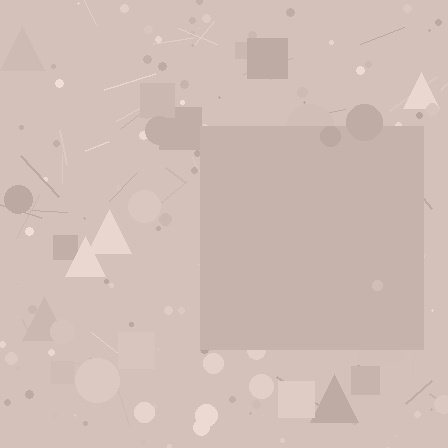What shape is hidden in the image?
A square is hidden in the image.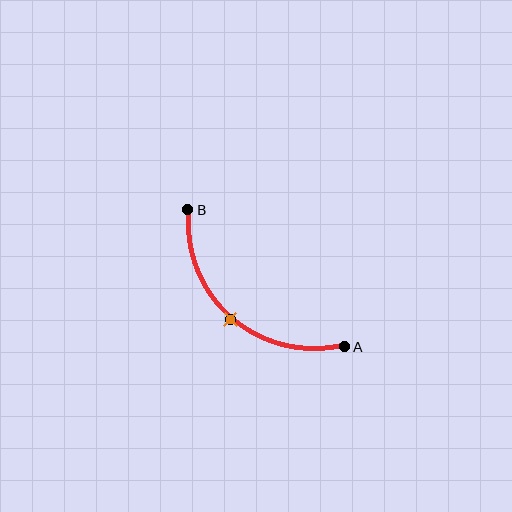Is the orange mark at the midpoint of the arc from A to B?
Yes. The orange mark lies on the arc at equal arc-length from both A and B — it is the arc midpoint.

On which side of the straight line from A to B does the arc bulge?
The arc bulges below and to the left of the straight line connecting A and B.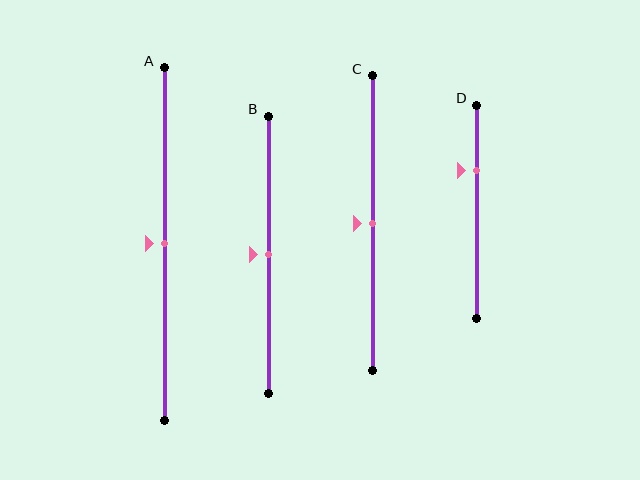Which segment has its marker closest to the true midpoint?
Segment A has its marker closest to the true midpoint.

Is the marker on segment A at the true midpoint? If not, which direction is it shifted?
Yes, the marker on segment A is at the true midpoint.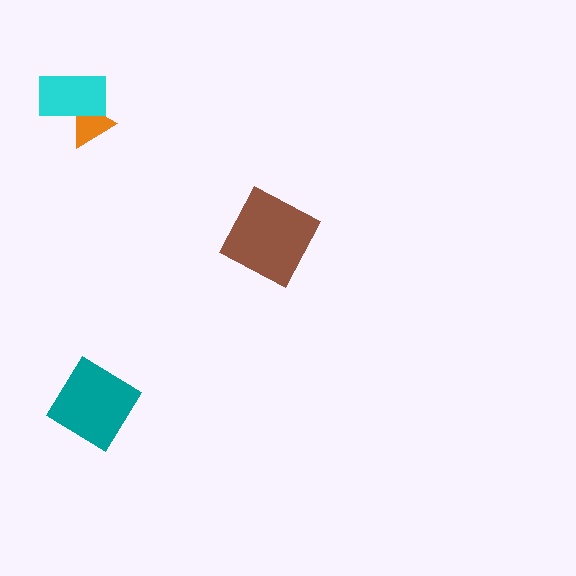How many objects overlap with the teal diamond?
0 objects overlap with the teal diamond.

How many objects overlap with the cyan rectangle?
1 object overlaps with the cyan rectangle.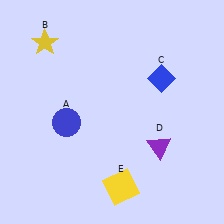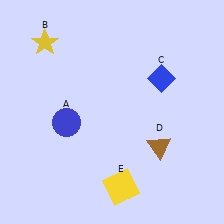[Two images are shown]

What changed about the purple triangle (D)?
In Image 1, D is purple. In Image 2, it changed to brown.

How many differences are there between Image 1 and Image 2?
There is 1 difference between the two images.